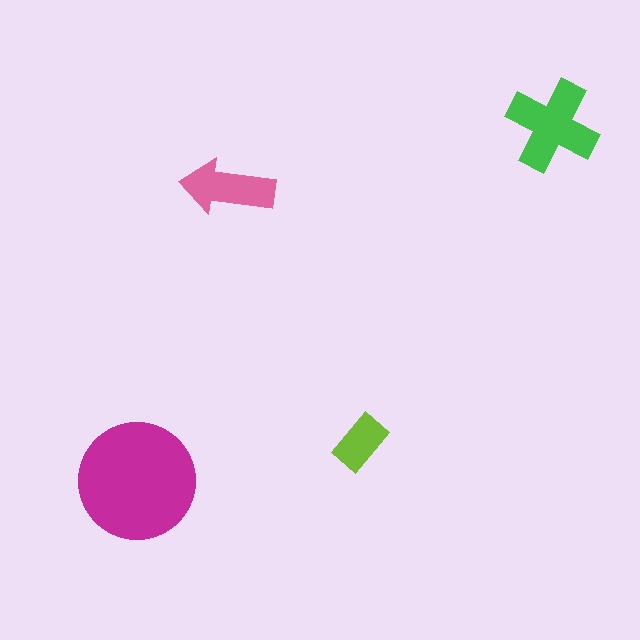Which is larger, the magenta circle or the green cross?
The magenta circle.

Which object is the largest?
The magenta circle.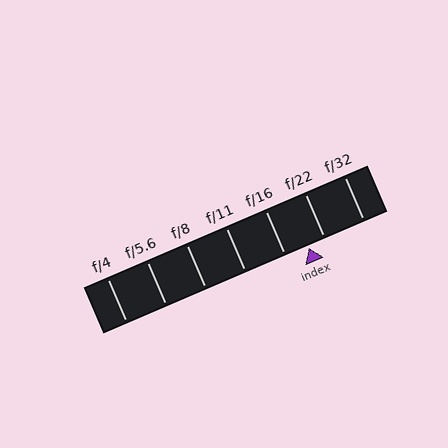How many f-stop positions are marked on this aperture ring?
There are 7 f-stop positions marked.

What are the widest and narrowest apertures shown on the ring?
The widest aperture shown is f/4 and the narrowest is f/32.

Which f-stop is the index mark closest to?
The index mark is closest to f/22.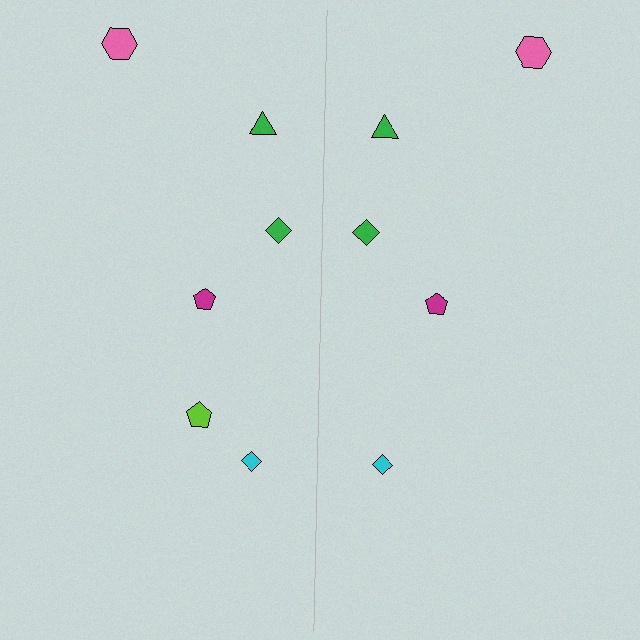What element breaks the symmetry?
A lime pentagon is missing from the right side.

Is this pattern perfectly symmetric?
No, the pattern is not perfectly symmetric. A lime pentagon is missing from the right side.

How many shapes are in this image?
There are 11 shapes in this image.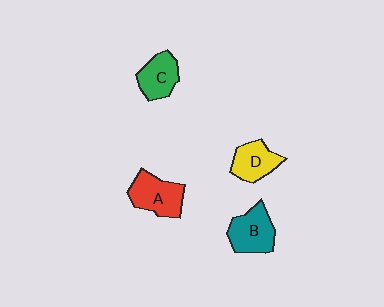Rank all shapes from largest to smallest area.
From largest to smallest: A (red), B (teal), C (green), D (yellow).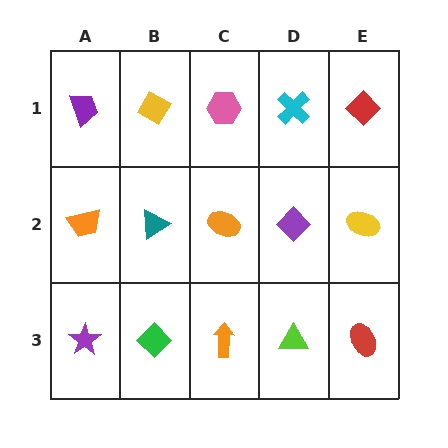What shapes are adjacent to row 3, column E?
A yellow ellipse (row 2, column E), a lime triangle (row 3, column D).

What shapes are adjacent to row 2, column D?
A cyan cross (row 1, column D), a lime triangle (row 3, column D), an orange ellipse (row 2, column C), a yellow ellipse (row 2, column E).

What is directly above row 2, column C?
A pink hexagon.